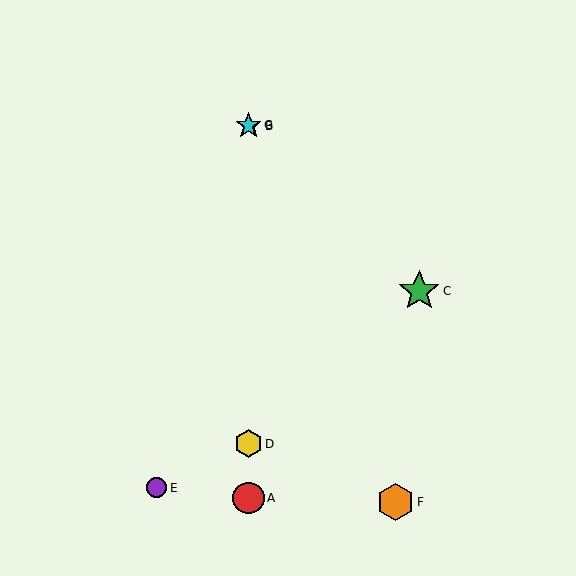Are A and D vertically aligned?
Yes, both are at x≈249.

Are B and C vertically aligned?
No, B is at x≈249 and C is at x≈419.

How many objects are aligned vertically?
4 objects (A, B, D, G) are aligned vertically.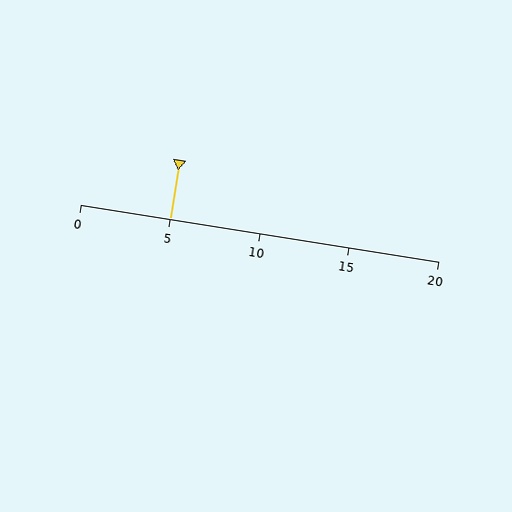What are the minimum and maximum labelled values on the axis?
The axis runs from 0 to 20.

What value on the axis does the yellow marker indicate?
The marker indicates approximately 5.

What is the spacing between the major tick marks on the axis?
The major ticks are spaced 5 apart.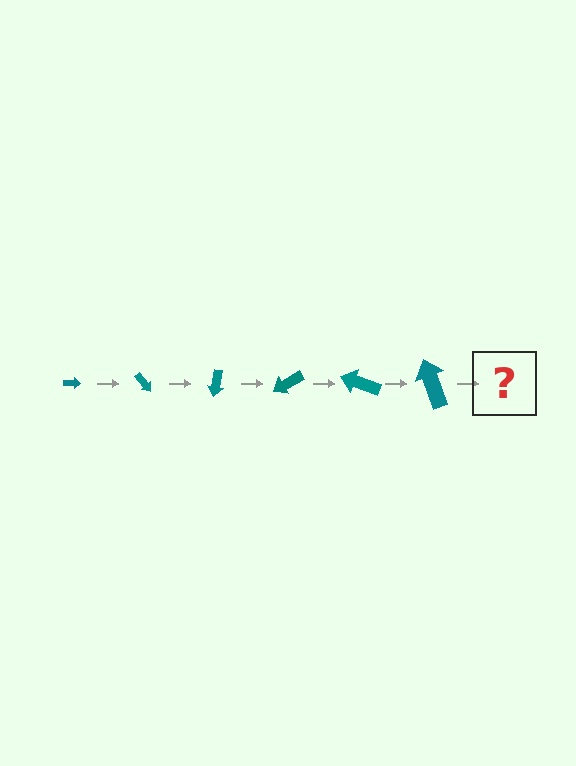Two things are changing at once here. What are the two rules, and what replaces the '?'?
The two rules are that the arrow grows larger each step and it rotates 50 degrees each step. The '?' should be an arrow, larger than the previous one and rotated 300 degrees from the start.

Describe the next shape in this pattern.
It should be an arrow, larger than the previous one and rotated 300 degrees from the start.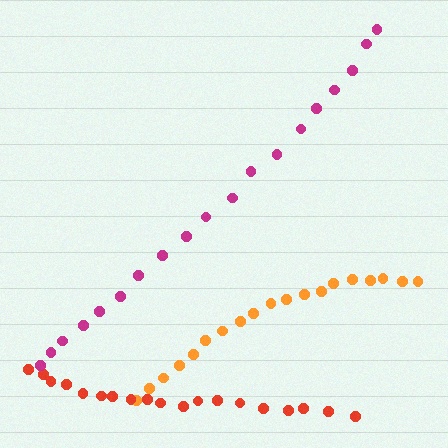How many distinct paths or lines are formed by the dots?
There are 3 distinct paths.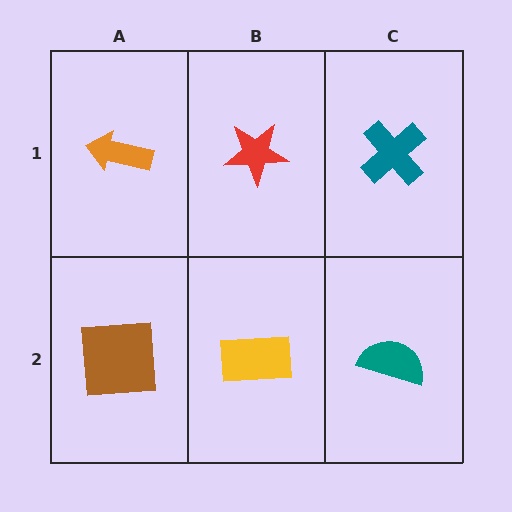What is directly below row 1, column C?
A teal semicircle.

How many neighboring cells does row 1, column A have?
2.